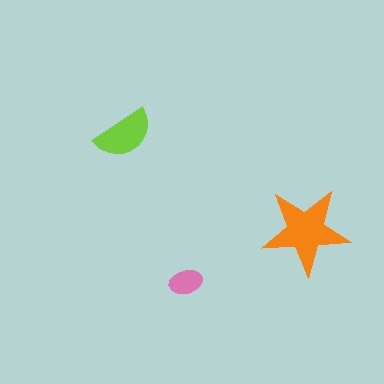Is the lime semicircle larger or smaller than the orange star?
Smaller.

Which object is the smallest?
The pink ellipse.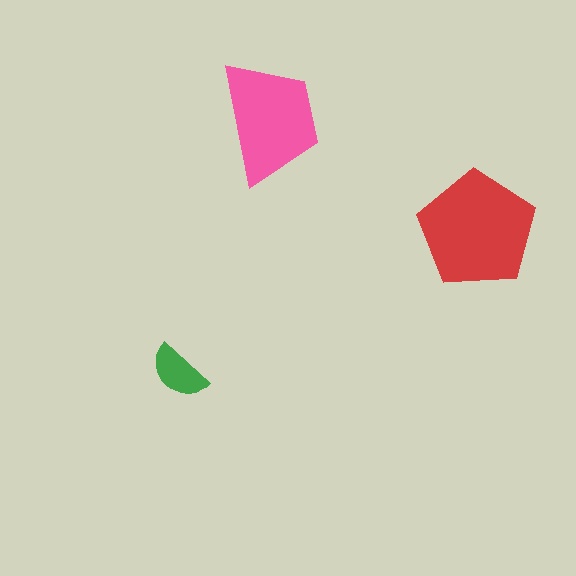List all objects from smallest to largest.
The green semicircle, the pink trapezoid, the red pentagon.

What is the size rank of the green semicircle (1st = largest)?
3rd.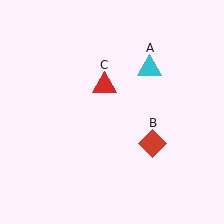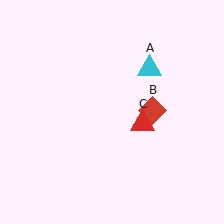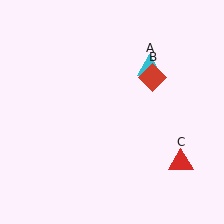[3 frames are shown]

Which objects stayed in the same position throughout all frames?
Cyan triangle (object A) remained stationary.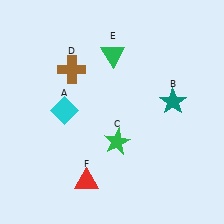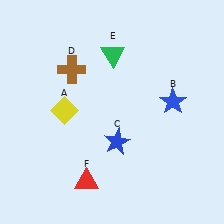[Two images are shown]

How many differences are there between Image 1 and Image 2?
There are 3 differences between the two images.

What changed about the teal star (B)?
In Image 1, B is teal. In Image 2, it changed to blue.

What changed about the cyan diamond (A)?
In Image 1, A is cyan. In Image 2, it changed to yellow.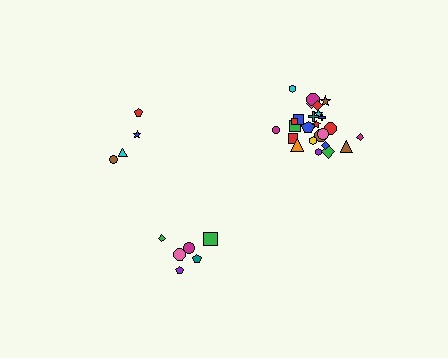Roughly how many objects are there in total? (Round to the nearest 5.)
Roughly 35 objects in total.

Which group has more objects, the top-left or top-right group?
The top-right group.